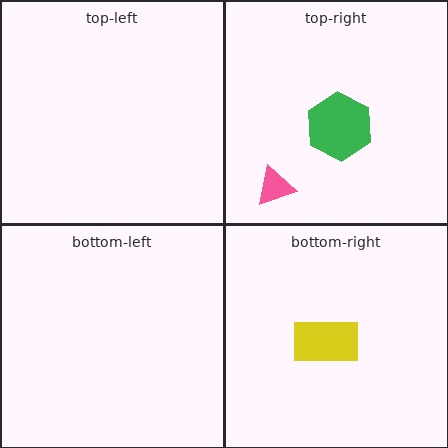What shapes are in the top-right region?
The green hexagon, the pink triangle.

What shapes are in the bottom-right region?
The yellow rectangle.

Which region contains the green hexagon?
The top-right region.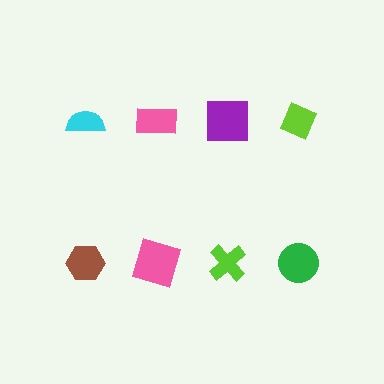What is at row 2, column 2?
A pink square.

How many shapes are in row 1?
4 shapes.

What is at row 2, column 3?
A lime cross.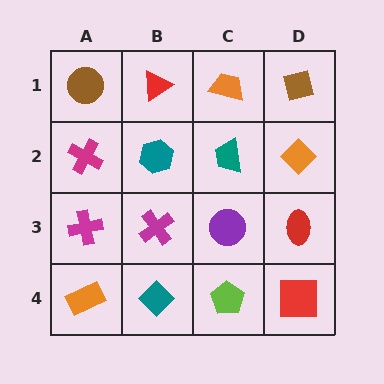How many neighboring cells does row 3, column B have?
4.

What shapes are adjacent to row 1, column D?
An orange diamond (row 2, column D), an orange trapezoid (row 1, column C).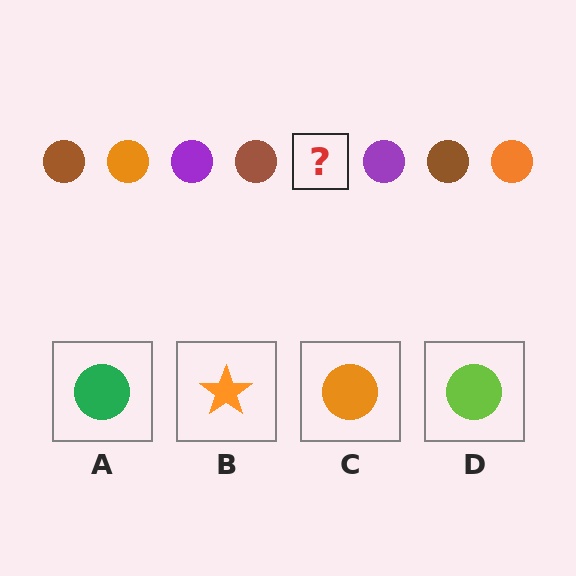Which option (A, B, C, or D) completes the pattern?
C.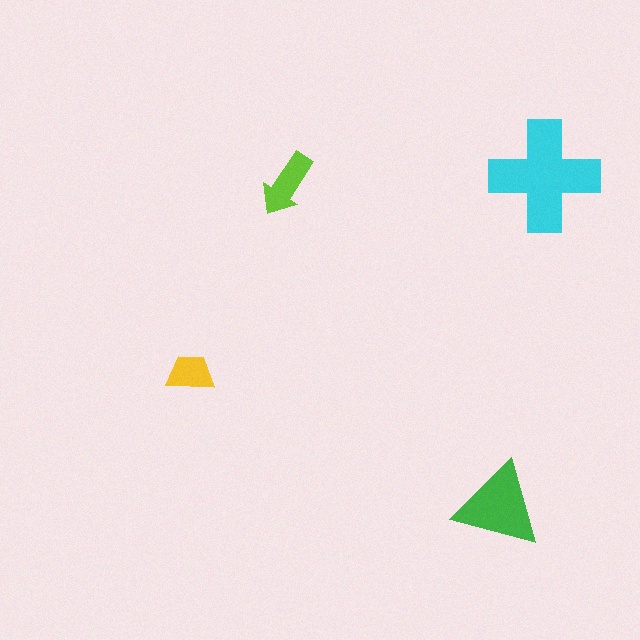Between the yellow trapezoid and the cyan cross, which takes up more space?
The cyan cross.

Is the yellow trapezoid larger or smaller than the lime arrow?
Smaller.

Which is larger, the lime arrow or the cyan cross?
The cyan cross.